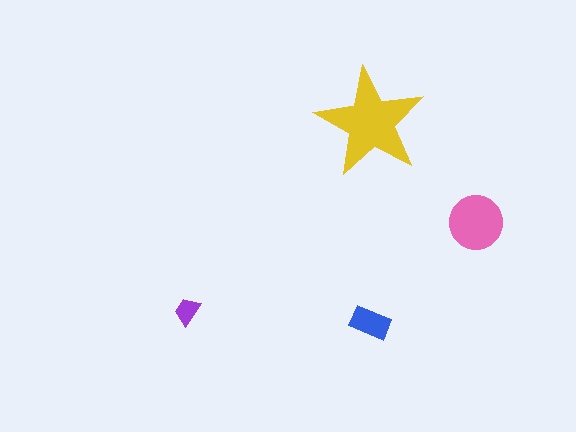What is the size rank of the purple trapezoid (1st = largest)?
4th.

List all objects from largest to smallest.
The yellow star, the pink circle, the blue rectangle, the purple trapezoid.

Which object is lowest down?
The blue rectangle is bottommost.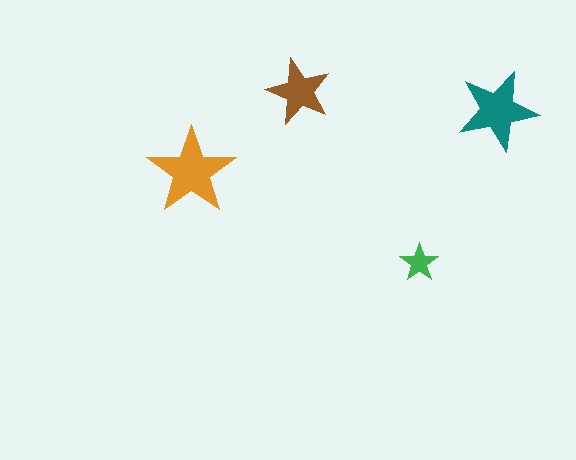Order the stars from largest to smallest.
the orange one, the teal one, the brown one, the green one.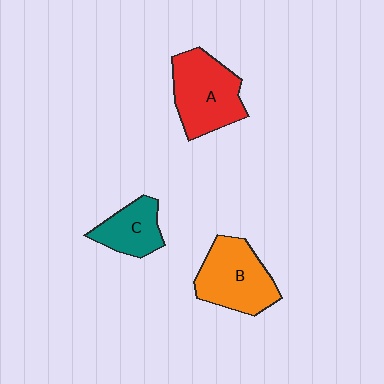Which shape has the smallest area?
Shape C (teal).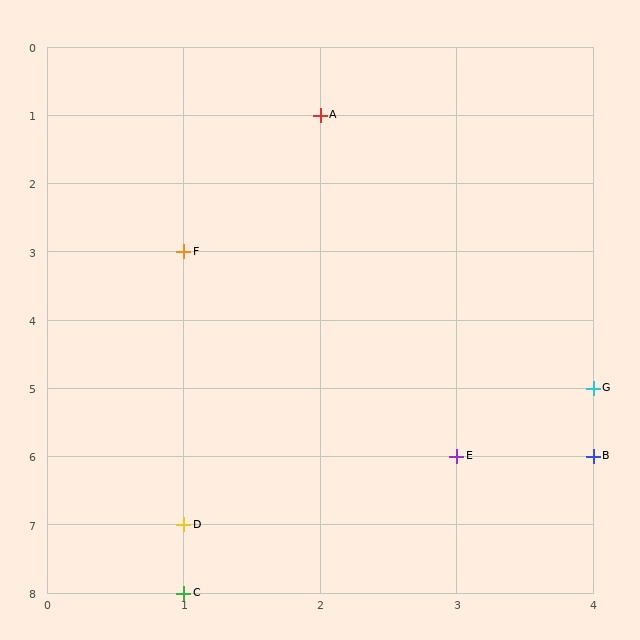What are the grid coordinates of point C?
Point C is at grid coordinates (1, 8).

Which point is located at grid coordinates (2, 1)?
Point A is at (2, 1).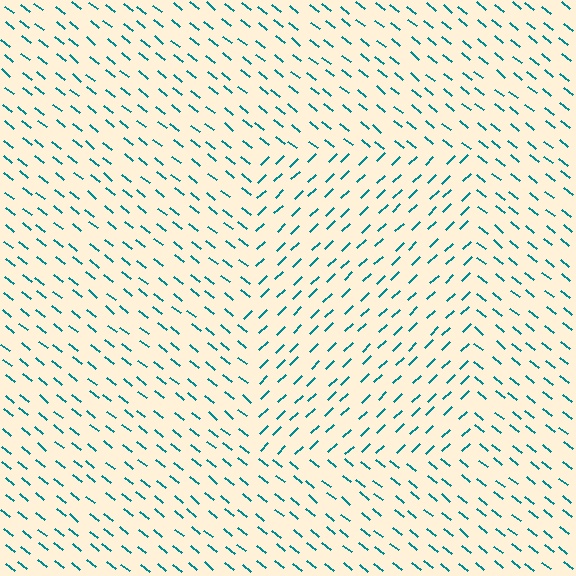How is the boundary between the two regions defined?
The boundary is defined purely by a change in line orientation (approximately 82 degrees difference). All lines are the same color and thickness.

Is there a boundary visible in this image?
Yes, there is a texture boundary formed by a change in line orientation.